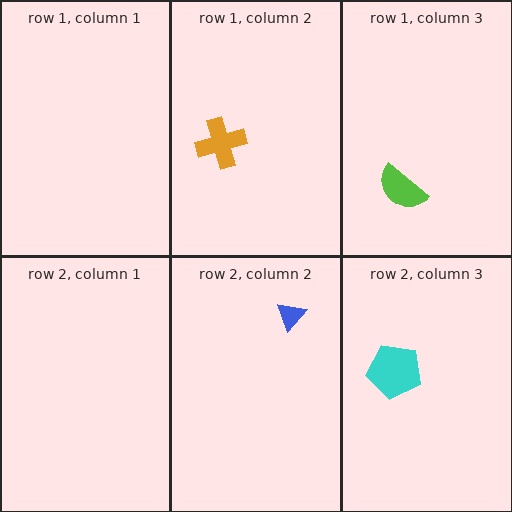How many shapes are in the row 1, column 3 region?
1.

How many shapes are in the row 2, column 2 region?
1.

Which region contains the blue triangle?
The row 2, column 2 region.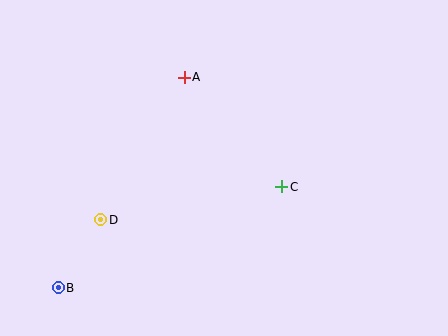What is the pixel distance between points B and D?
The distance between B and D is 80 pixels.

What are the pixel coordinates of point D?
Point D is at (101, 220).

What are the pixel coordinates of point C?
Point C is at (282, 187).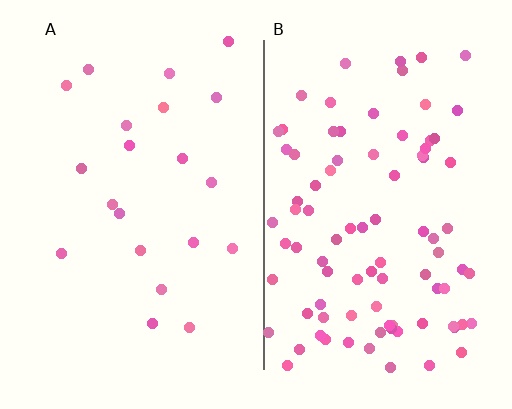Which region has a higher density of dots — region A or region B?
B (the right).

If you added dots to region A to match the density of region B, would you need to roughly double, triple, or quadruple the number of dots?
Approximately quadruple.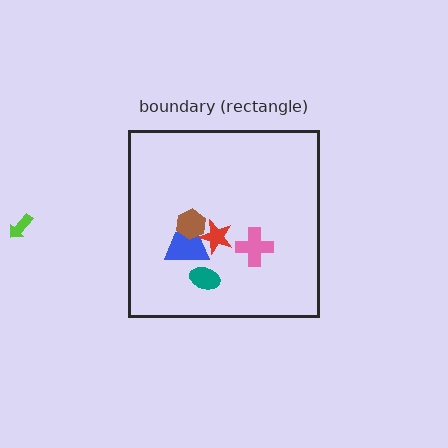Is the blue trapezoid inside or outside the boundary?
Inside.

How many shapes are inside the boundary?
5 inside, 1 outside.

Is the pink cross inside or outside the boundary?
Inside.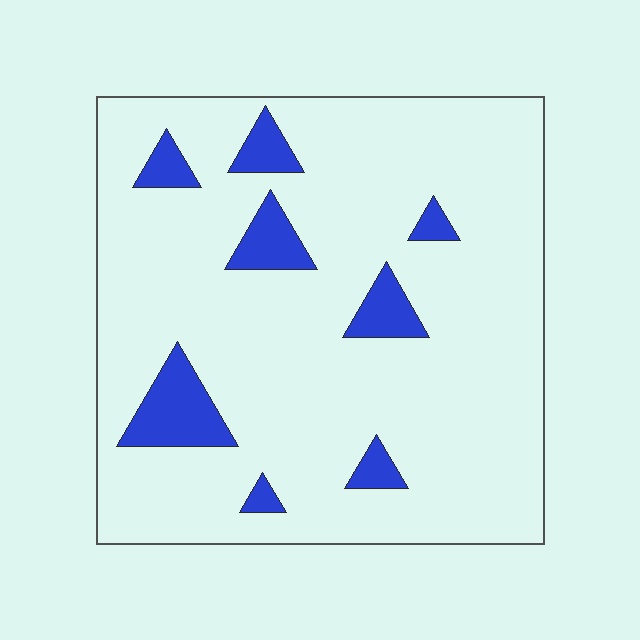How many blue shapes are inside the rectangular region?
8.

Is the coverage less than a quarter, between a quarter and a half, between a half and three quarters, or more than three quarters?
Less than a quarter.